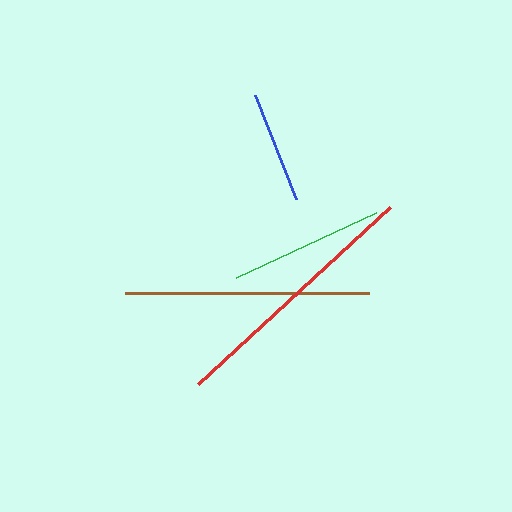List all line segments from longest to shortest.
From longest to shortest: red, brown, green, blue.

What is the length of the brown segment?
The brown segment is approximately 244 pixels long.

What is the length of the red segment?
The red segment is approximately 261 pixels long.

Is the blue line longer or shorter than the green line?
The green line is longer than the blue line.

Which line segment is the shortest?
The blue line is the shortest at approximately 111 pixels.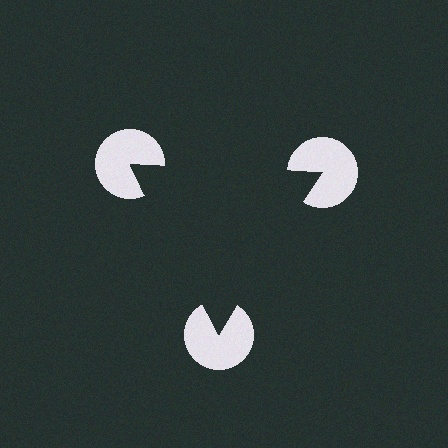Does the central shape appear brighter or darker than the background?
It typically appears slightly darker than the background, even though no actual brightness change is drawn.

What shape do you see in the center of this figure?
An illusory triangle — its edges are inferred from the aligned wedge cuts in the pac-man discs, not physically drawn.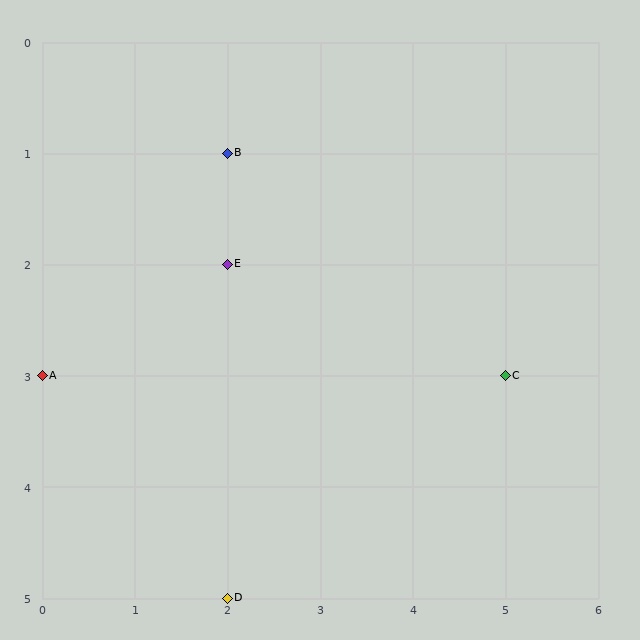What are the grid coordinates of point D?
Point D is at grid coordinates (2, 5).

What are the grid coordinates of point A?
Point A is at grid coordinates (0, 3).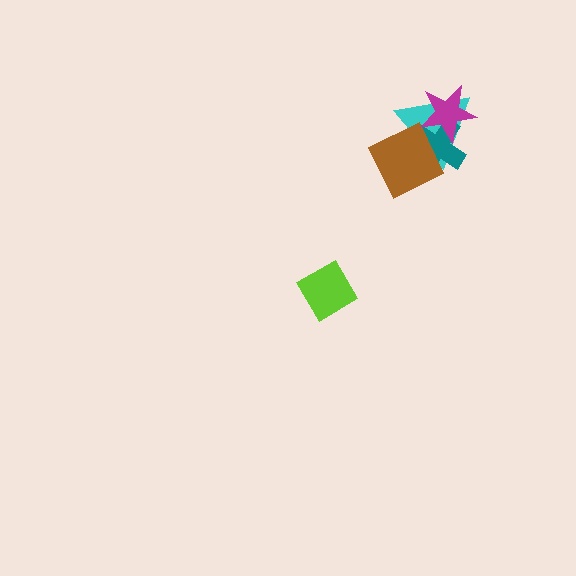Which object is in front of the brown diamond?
The magenta star is in front of the brown diamond.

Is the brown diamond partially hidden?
Yes, it is partially covered by another shape.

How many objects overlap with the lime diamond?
0 objects overlap with the lime diamond.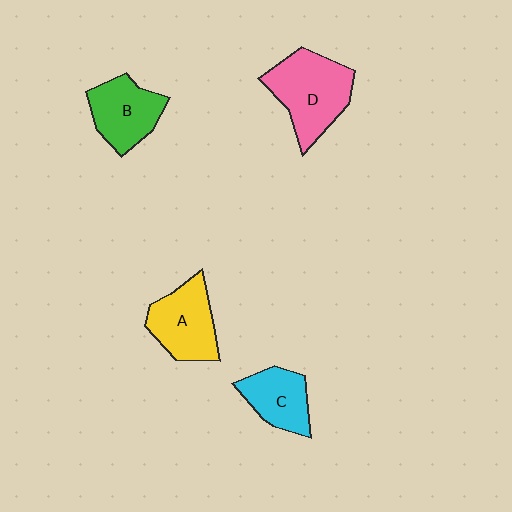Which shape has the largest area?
Shape D (pink).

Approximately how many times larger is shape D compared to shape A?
Approximately 1.3 times.